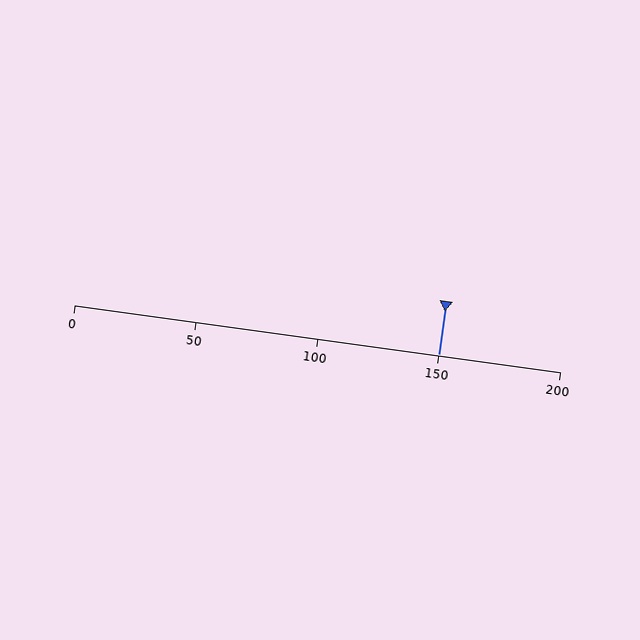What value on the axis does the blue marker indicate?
The marker indicates approximately 150.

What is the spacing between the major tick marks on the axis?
The major ticks are spaced 50 apart.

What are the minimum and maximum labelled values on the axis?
The axis runs from 0 to 200.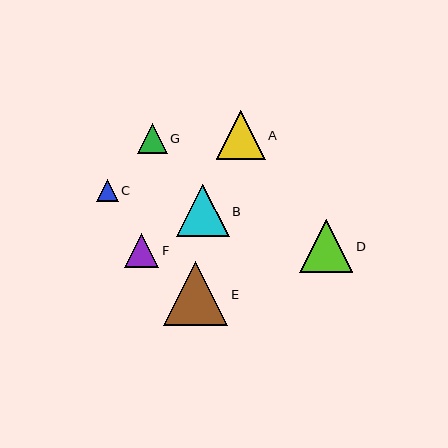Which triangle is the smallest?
Triangle C is the smallest with a size of approximately 22 pixels.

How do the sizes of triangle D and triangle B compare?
Triangle D and triangle B are approximately the same size.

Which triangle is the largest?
Triangle E is the largest with a size of approximately 64 pixels.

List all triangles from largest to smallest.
From largest to smallest: E, D, B, A, F, G, C.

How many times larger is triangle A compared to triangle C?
Triangle A is approximately 2.2 times the size of triangle C.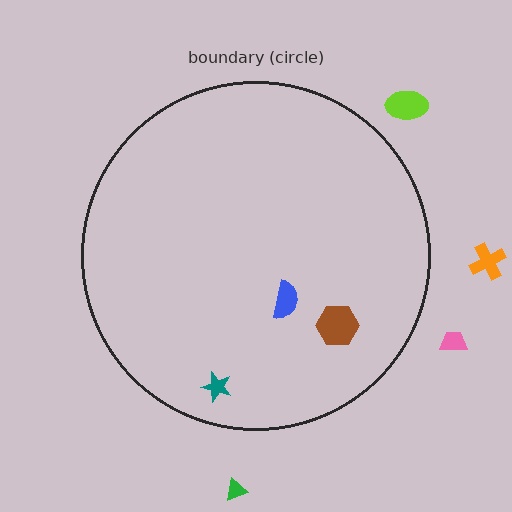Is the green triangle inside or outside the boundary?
Outside.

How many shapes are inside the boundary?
3 inside, 4 outside.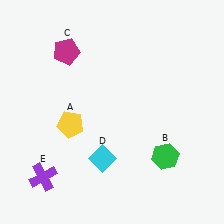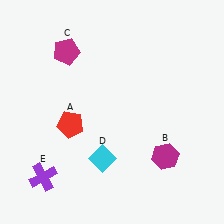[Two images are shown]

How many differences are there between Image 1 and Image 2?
There are 2 differences between the two images.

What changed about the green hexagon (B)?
In Image 1, B is green. In Image 2, it changed to magenta.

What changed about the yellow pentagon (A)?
In Image 1, A is yellow. In Image 2, it changed to red.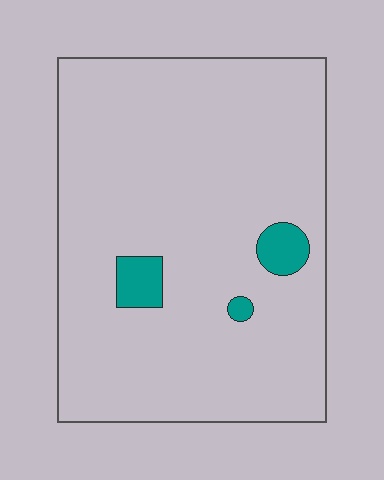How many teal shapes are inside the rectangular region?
3.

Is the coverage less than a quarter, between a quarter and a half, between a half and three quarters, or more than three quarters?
Less than a quarter.